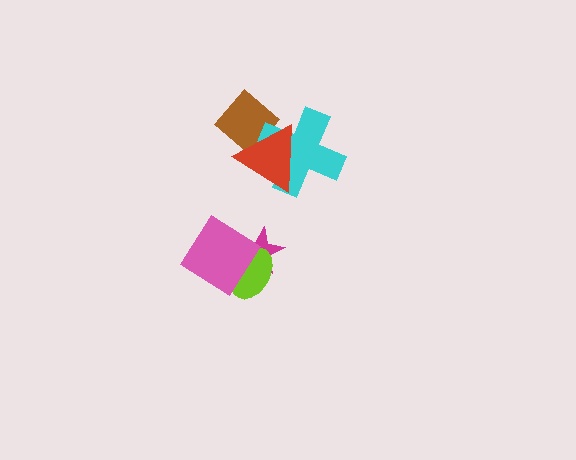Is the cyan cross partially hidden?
Yes, it is partially covered by another shape.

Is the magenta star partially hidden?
Yes, it is partially covered by another shape.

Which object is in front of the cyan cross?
The red triangle is in front of the cyan cross.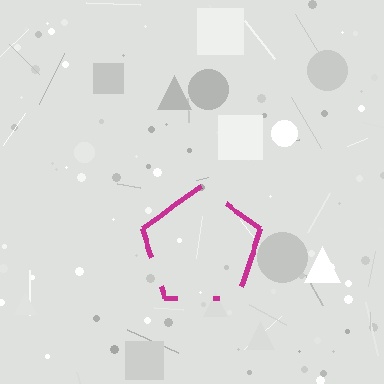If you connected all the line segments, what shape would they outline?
They would outline a pentagon.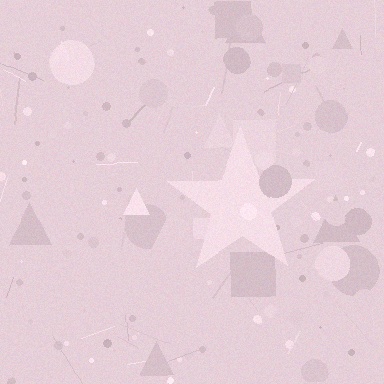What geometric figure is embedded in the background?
A star is embedded in the background.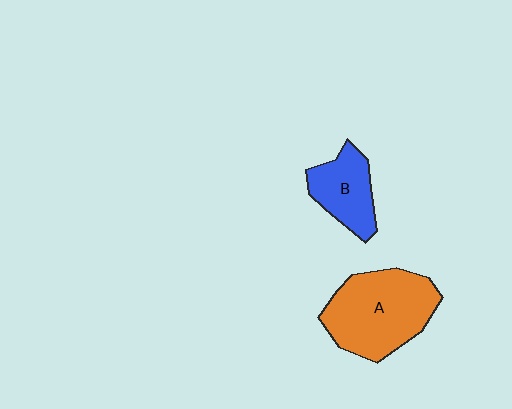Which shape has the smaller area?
Shape B (blue).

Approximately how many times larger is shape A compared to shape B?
Approximately 1.8 times.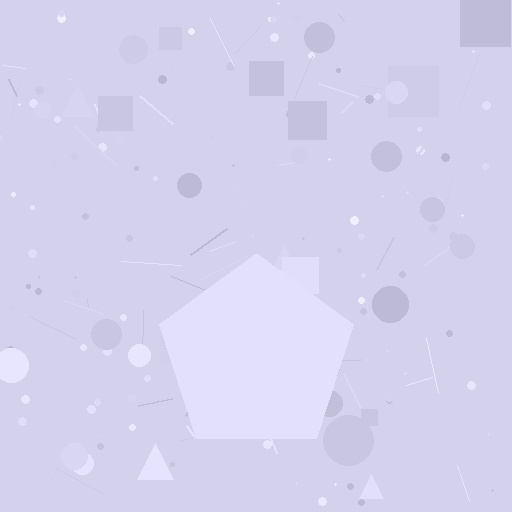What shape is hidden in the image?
A pentagon is hidden in the image.